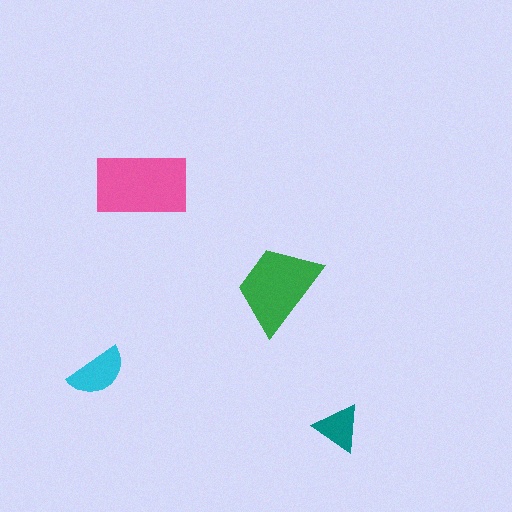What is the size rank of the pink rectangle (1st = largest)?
1st.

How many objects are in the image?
There are 4 objects in the image.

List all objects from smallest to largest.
The teal triangle, the cyan semicircle, the green trapezoid, the pink rectangle.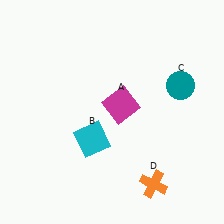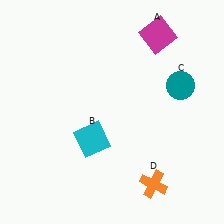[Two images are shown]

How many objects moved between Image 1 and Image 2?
1 object moved between the two images.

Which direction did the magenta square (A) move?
The magenta square (A) moved up.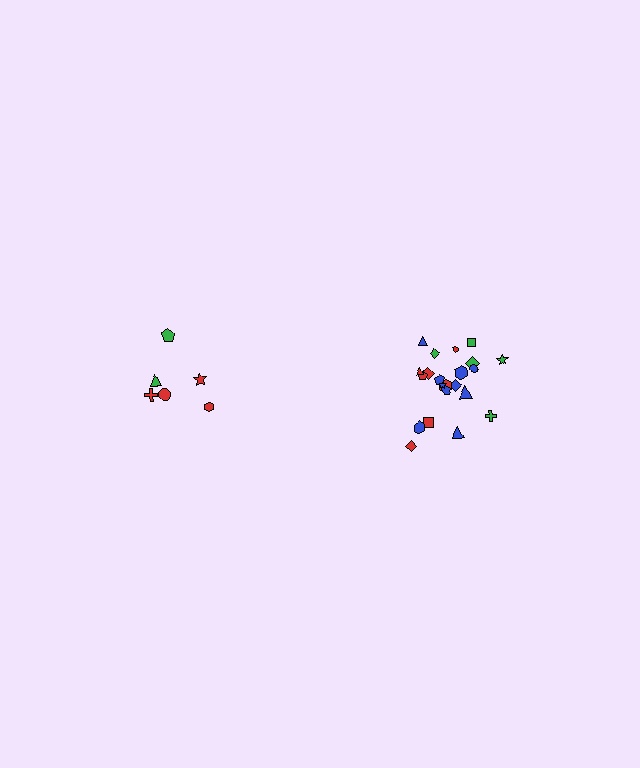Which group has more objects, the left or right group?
The right group.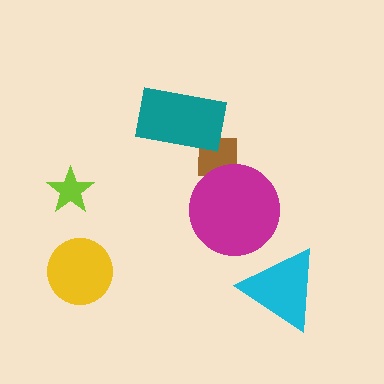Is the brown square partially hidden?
Yes, it is partially covered by another shape.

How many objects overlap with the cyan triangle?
0 objects overlap with the cyan triangle.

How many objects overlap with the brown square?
2 objects overlap with the brown square.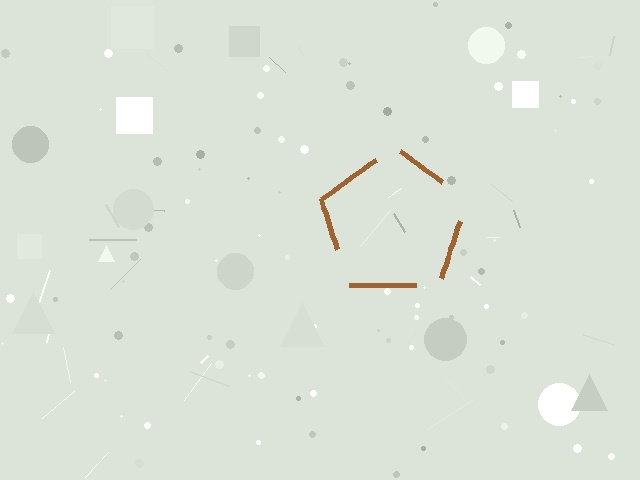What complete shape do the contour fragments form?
The contour fragments form a pentagon.